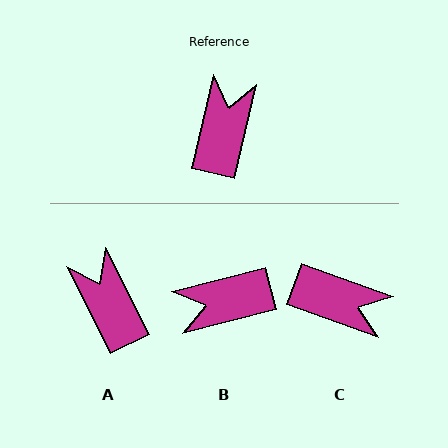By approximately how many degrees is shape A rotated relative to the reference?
Approximately 40 degrees counter-clockwise.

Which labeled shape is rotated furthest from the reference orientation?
B, about 118 degrees away.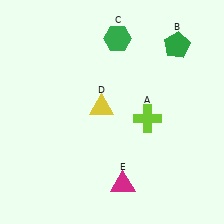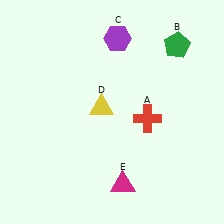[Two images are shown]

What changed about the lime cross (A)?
In Image 1, A is lime. In Image 2, it changed to red.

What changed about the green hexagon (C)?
In Image 1, C is green. In Image 2, it changed to purple.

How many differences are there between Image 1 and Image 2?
There are 2 differences between the two images.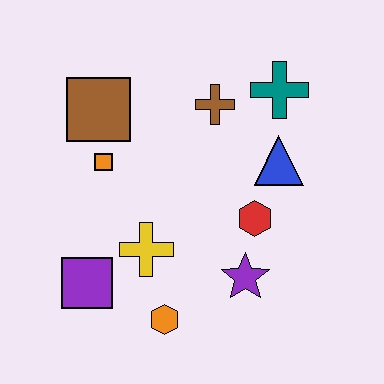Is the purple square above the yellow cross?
No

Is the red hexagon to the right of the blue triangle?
No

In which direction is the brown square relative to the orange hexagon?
The brown square is above the orange hexagon.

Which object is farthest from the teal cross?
The purple square is farthest from the teal cross.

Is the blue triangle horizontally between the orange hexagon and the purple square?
No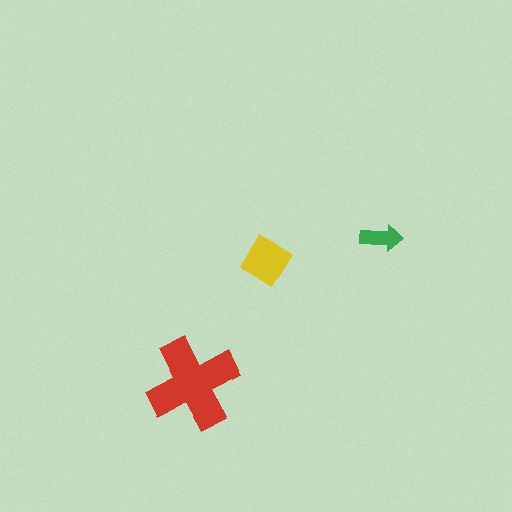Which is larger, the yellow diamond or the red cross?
The red cross.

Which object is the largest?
The red cross.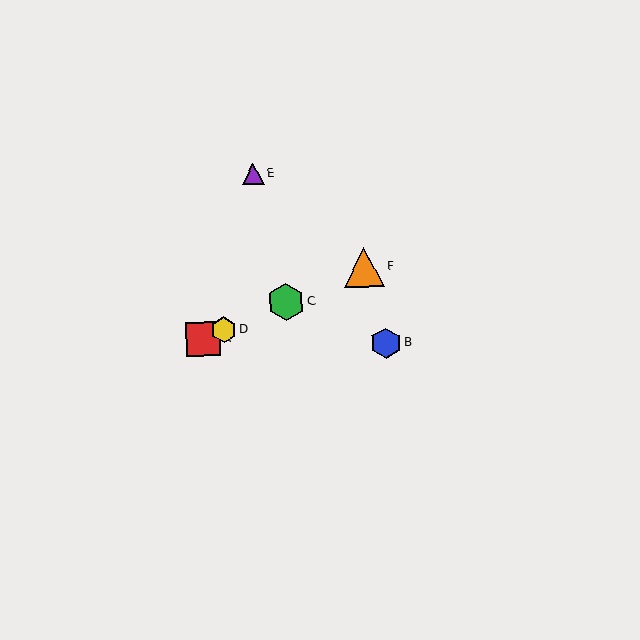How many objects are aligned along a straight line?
4 objects (A, C, D, F) are aligned along a straight line.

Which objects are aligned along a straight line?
Objects A, C, D, F are aligned along a straight line.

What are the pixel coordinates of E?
Object E is at (253, 174).